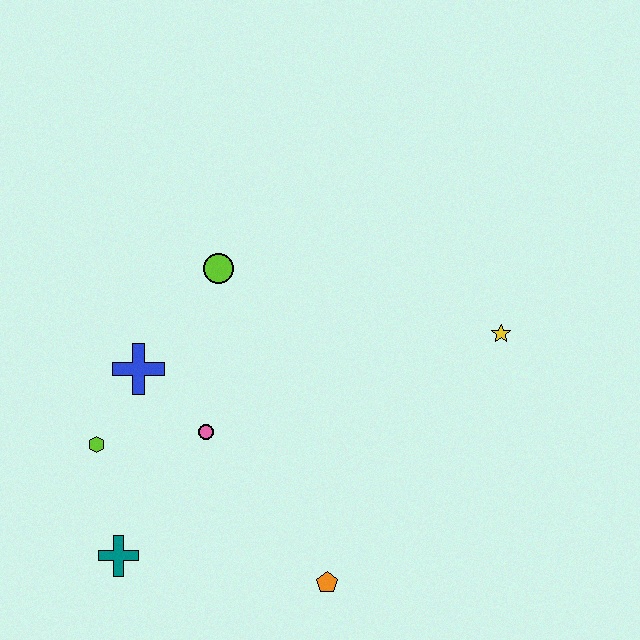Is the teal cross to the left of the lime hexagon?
No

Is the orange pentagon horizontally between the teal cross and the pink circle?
No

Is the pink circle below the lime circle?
Yes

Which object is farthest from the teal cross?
The yellow star is farthest from the teal cross.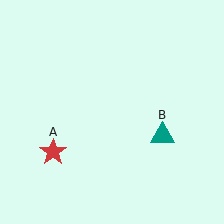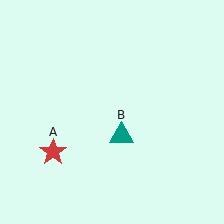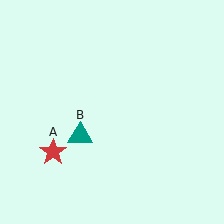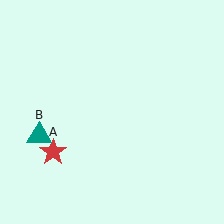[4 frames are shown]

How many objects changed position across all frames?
1 object changed position: teal triangle (object B).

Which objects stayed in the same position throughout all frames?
Red star (object A) remained stationary.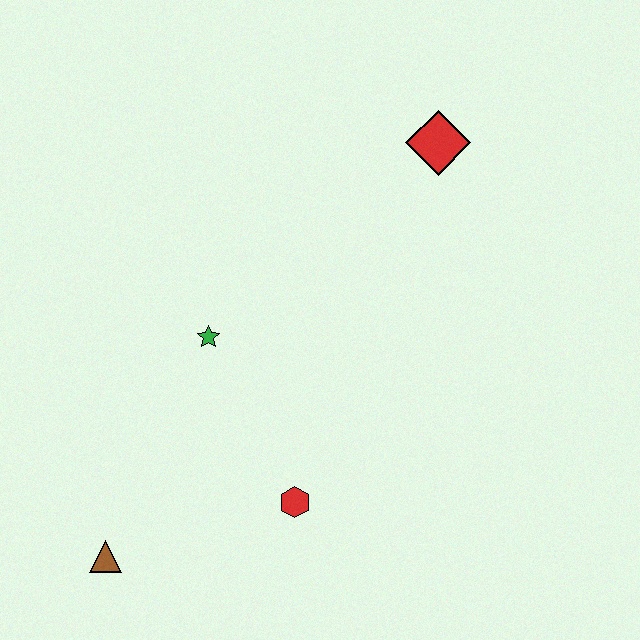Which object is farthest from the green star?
The red diamond is farthest from the green star.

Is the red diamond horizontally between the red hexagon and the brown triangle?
No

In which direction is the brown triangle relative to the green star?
The brown triangle is below the green star.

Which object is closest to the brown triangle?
The red hexagon is closest to the brown triangle.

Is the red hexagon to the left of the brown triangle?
No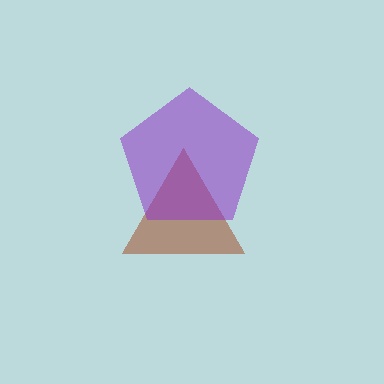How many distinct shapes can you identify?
There are 2 distinct shapes: a brown triangle, a purple pentagon.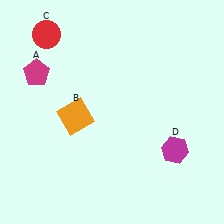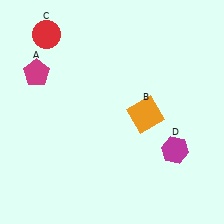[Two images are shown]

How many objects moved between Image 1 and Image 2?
1 object moved between the two images.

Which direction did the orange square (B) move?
The orange square (B) moved right.